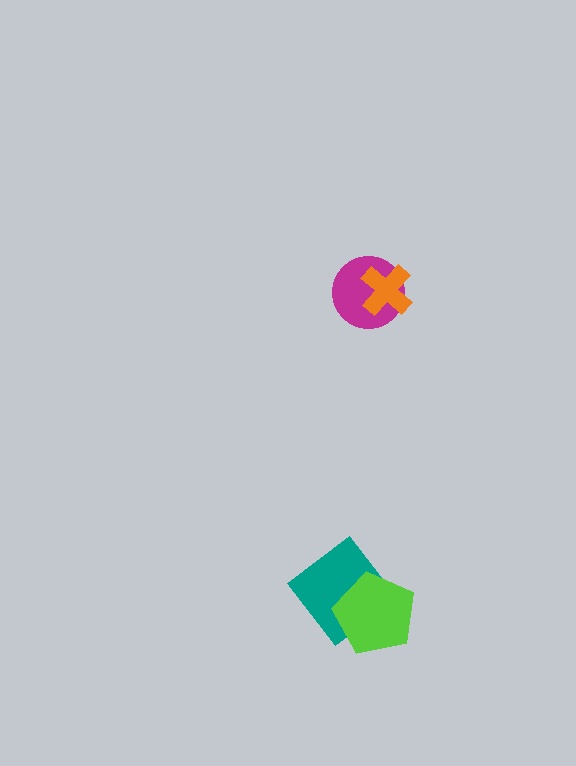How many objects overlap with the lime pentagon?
1 object overlaps with the lime pentagon.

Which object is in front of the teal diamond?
The lime pentagon is in front of the teal diamond.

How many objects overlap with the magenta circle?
1 object overlaps with the magenta circle.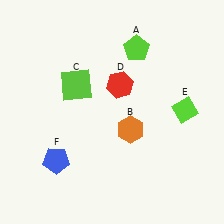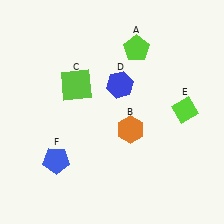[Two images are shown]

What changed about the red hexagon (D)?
In Image 1, D is red. In Image 2, it changed to blue.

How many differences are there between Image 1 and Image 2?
There is 1 difference between the two images.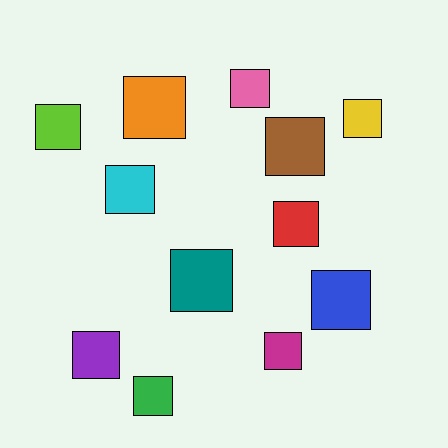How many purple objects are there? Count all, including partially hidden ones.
There is 1 purple object.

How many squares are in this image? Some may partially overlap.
There are 12 squares.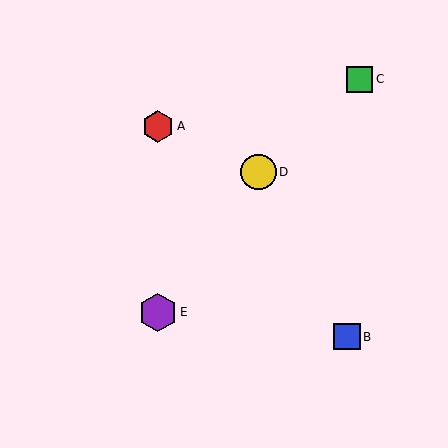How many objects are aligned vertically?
2 objects (A, E) are aligned vertically.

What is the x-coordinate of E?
Object E is at x≈158.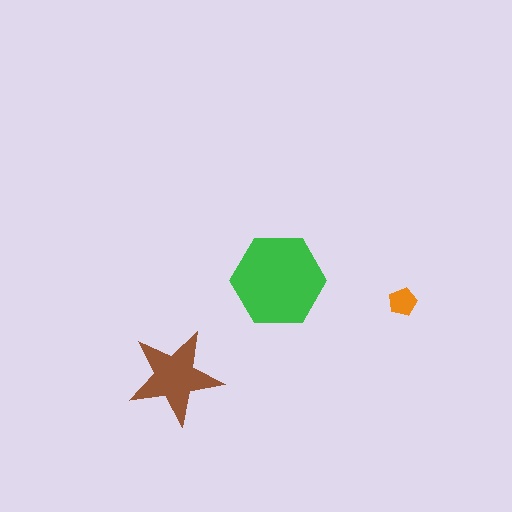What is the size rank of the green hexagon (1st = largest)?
1st.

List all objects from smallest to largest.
The orange pentagon, the brown star, the green hexagon.